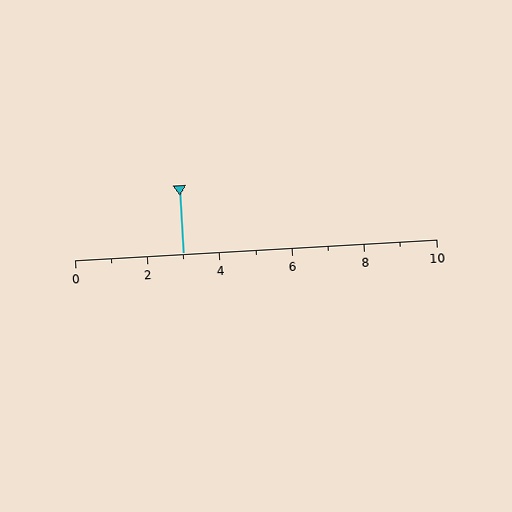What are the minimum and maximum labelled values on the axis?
The axis runs from 0 to 10.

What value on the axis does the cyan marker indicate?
The marker indicates approximately 3.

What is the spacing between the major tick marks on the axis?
The major ticks are spaced 2 apart.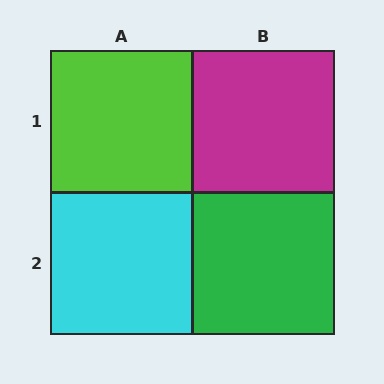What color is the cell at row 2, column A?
Cyan.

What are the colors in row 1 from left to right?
Lime, magenta.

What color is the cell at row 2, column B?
Green.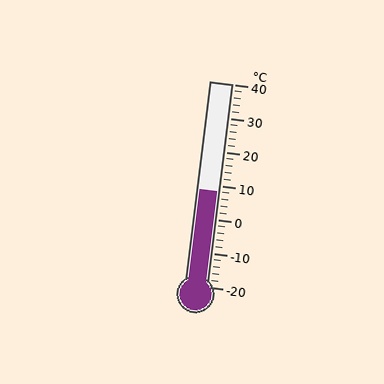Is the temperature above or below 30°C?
The temperature is below 30°C.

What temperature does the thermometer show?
The thermometer shows approximately 8°C.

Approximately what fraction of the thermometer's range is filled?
The thermometer is filled to approximately 45% of its range.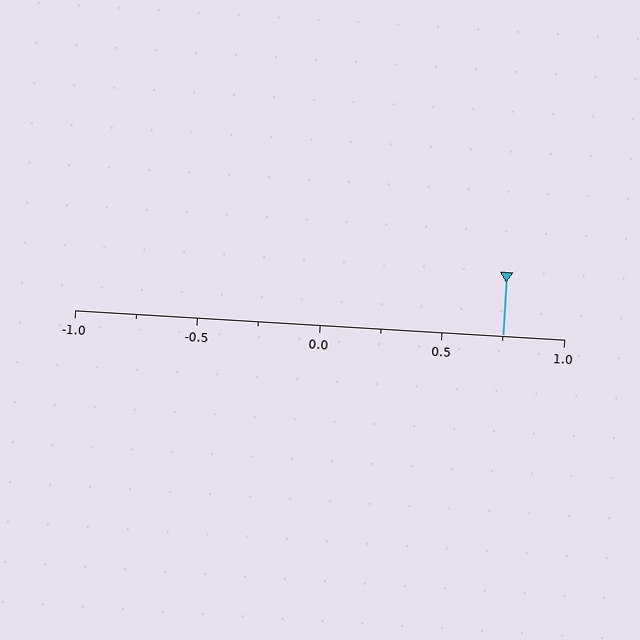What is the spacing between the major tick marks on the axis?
The major ticks are spaced 0.5 apart.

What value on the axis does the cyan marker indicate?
The marker indicates approximately 0.75.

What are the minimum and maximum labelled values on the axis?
The axis runs from -1.0 to 1.0.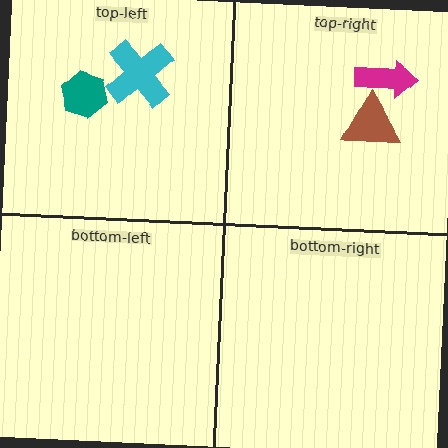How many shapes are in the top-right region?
2.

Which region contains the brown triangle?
The top-right region.